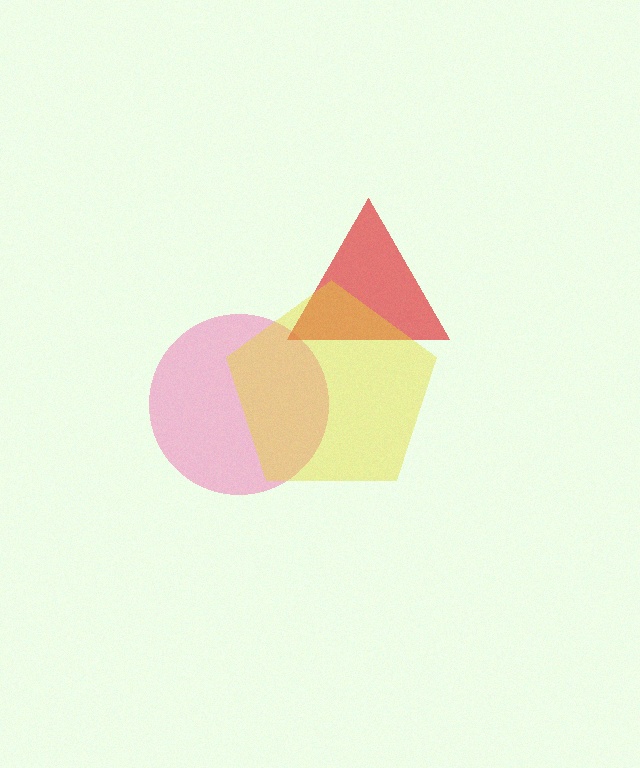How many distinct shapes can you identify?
There are 3 distinct shapes: a pink circle, a red triangle, a yellow pentagon.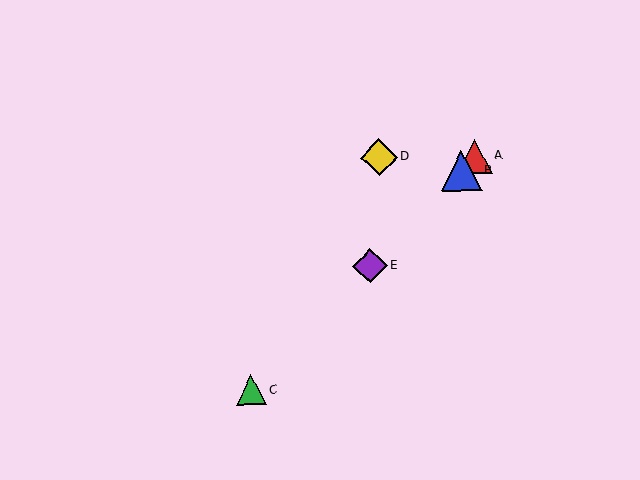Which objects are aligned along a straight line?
Objects A, B, C, E are aligned along a straight line.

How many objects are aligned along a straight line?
4 objects (A, B, C, E) are aligned along a straight line.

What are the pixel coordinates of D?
Object D is at (379, 157).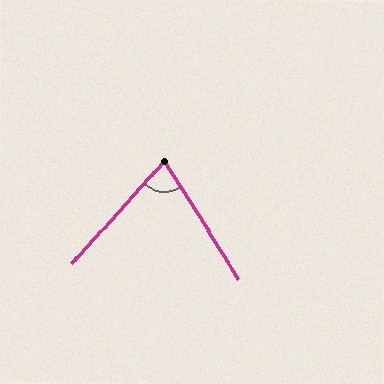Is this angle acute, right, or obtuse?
It is acute.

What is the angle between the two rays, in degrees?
Approximately 74 degrees.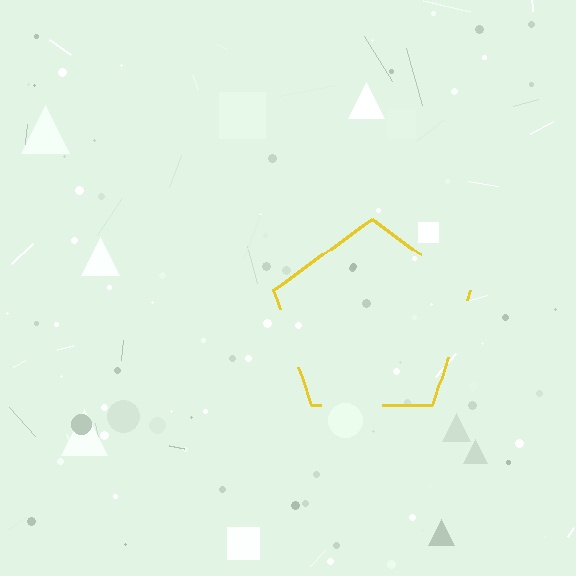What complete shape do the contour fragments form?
The contour fragments form a pentagon.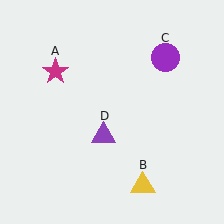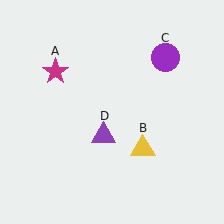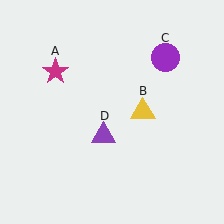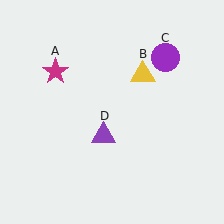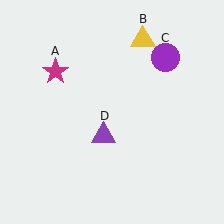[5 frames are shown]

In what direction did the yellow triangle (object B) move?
The yellow triangle (object B) moved up.